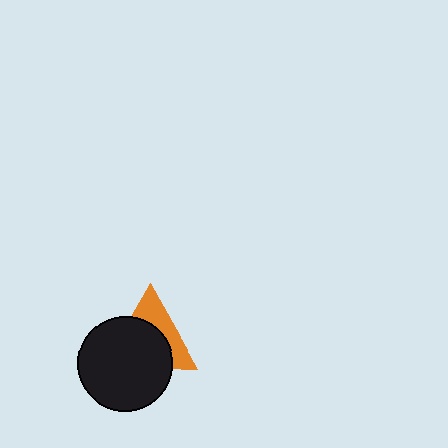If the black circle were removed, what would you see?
You would see the complete orange triangle.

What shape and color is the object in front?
The object in front is a black circle.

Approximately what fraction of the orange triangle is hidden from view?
Roughly 61% of the orange triangle is hidden behind the black circle.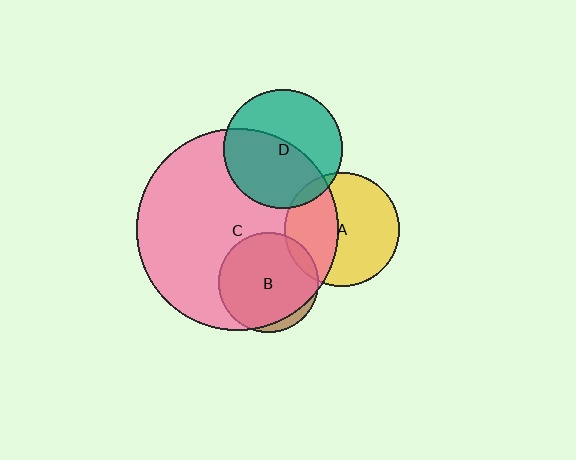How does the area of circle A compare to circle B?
Approximately 1.3 times.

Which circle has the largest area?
Circle C (pink).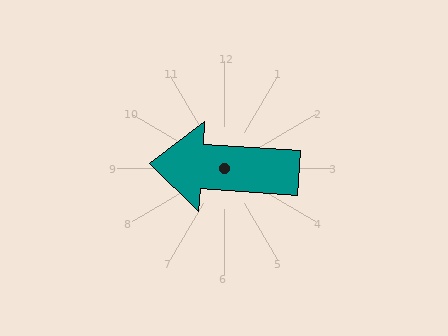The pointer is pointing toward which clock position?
Roughly 9 o'clock.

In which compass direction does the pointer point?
West.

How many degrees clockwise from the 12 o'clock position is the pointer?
Approximately 274 degrees.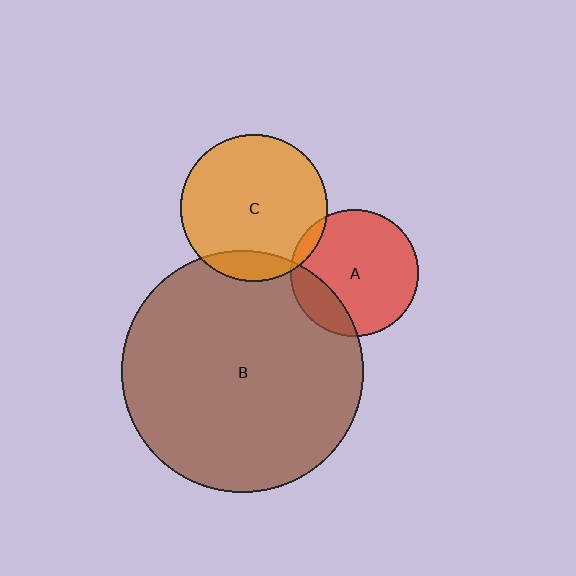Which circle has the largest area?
Circle B (brown).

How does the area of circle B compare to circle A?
Approximately 3.6 times.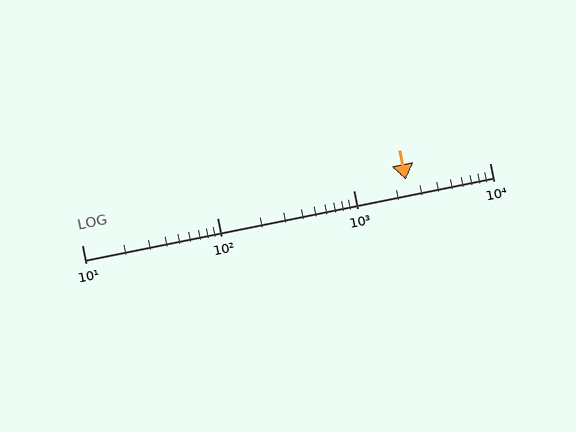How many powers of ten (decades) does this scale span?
The scale spans 3 decades, from 10 to 10000.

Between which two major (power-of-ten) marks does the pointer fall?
The pointer is between 1000 and 10000.